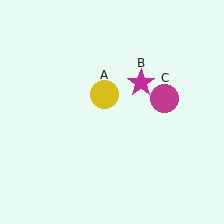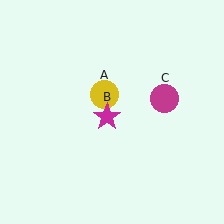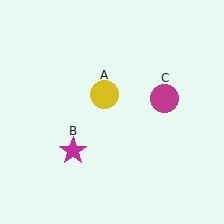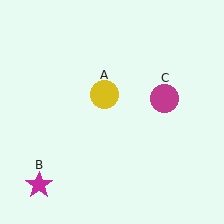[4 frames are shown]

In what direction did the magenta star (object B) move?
The magenta star (object B) moved down and to the left.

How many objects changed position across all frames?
1 object changed position: magenta star (object B).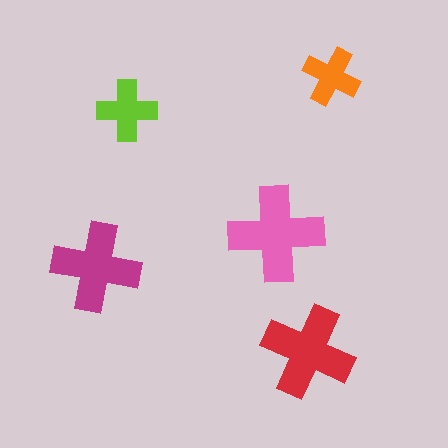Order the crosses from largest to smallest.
the pink one, the red one, the magenta one, the lime one, the orange one.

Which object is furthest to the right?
The orange cross is rightmost.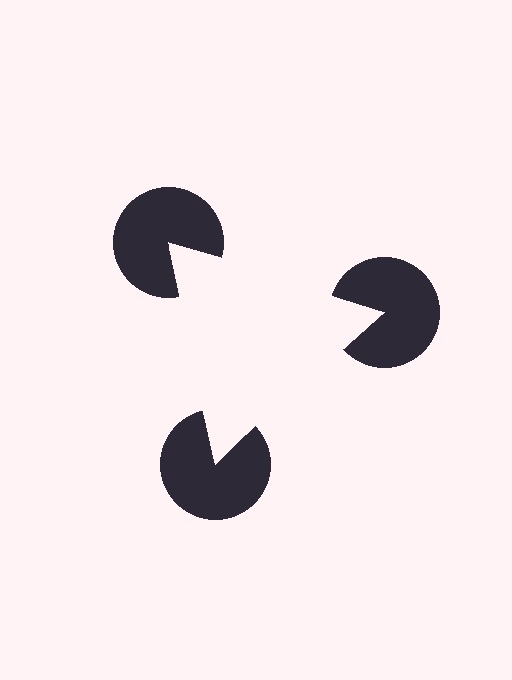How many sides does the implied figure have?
3 sides.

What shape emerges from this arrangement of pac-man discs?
An illusory triangle — its edges are inferred from the aligned wedge cuts in the pac-man discs, not physically drawn.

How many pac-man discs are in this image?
There are 3 — one at each vertex of the illusory triangle.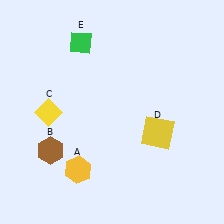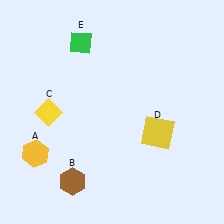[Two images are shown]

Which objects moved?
The objects that moved are: the yellow hexagon (A), the brown hexagon (B).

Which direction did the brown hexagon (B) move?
The brown hexagon (B) moved down.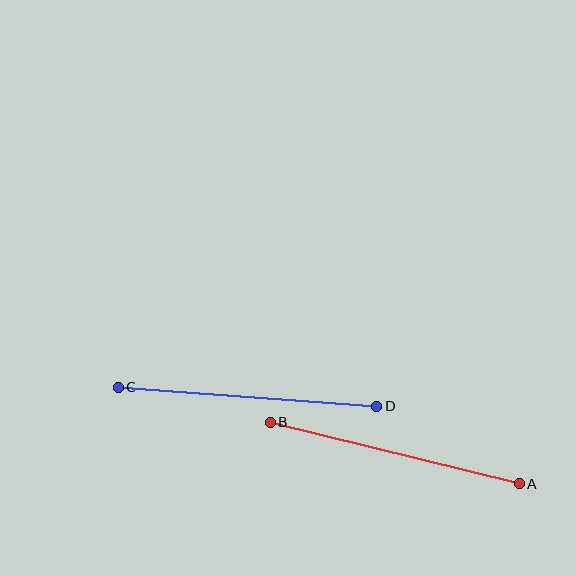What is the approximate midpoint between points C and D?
The midpoint is at approximately (247, 397) pixels.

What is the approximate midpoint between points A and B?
The midpoint is at approximately (395, 453) pixels.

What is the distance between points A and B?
The distance is approximately 257 pixels.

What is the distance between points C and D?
The distance is approximately 259 pixels.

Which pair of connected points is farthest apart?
Points C and D are farthest apart.